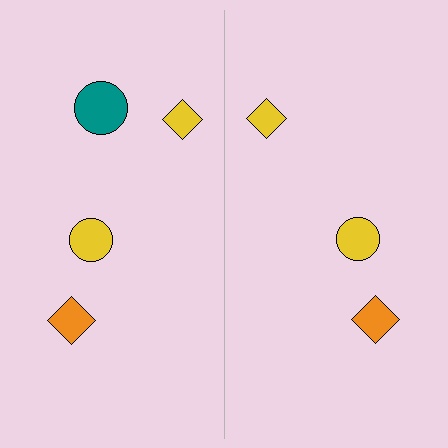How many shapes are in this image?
There are 7 shapes in this image.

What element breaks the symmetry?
A teal circle is missing from the right side.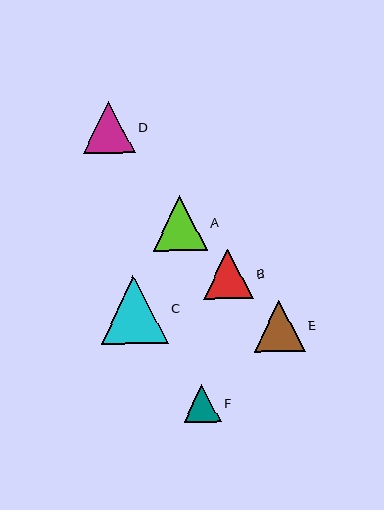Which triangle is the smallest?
Triangle F is the smallest with a size of approximately 38 pixels.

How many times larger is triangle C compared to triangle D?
Triangle C is approximately 1.3 times the size of triangle D.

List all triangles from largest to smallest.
From largest to smallest: C, A, D, E, B, F.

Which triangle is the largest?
Triangle C is the largest with a size of approximately 67 pixels.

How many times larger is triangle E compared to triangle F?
Triangle E is approximately 1.4 times the size of triangle F.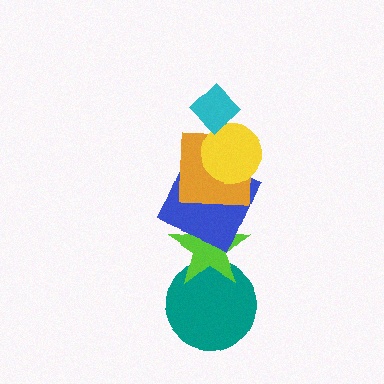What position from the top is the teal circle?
The teal circle is 6th from the top.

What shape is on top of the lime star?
The blue square is on top of the lime star.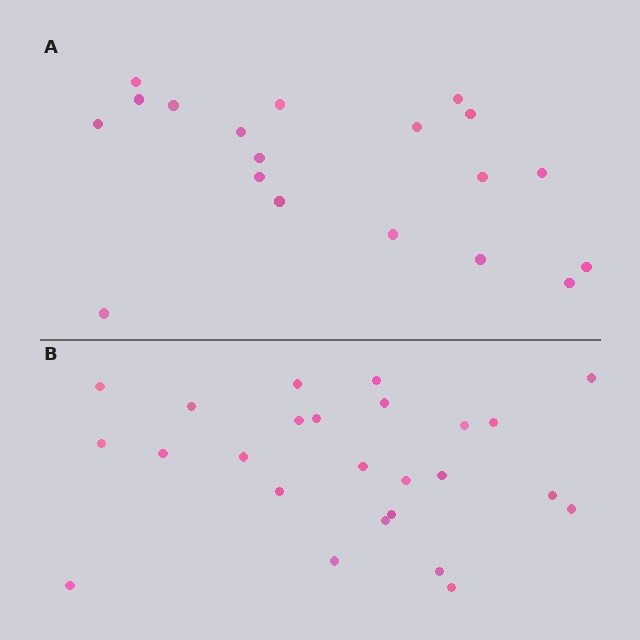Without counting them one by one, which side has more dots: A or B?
Region B (the bottom region) has more dots.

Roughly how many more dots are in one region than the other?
Region B has about 6 more dots than region A.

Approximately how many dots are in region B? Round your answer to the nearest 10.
About 20 dots. (The exact count is 25, which rounds to 20.)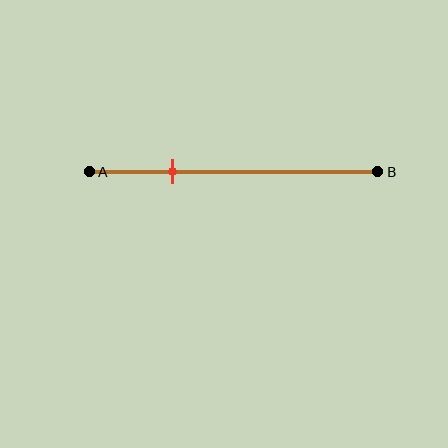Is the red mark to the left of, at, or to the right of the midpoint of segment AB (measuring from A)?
The red mark is to the left of the midpoint of segment AB.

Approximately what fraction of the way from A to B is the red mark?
The red mark is approximately 30% of the way from A to B.